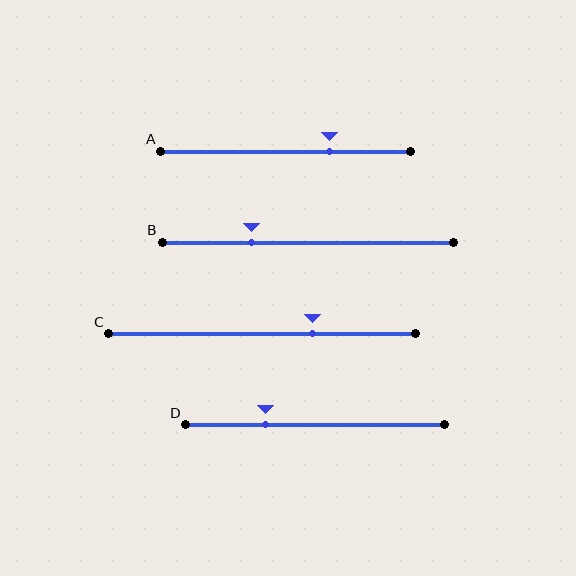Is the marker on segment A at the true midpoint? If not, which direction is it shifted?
No, the marker on segment A is shifted to the right by about 18% of the segment length.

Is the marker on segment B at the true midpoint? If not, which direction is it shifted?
No, the marker on segment B is shifted to the left by about 19% of the segment length.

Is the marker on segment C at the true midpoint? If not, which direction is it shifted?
No, the marker on segment C is shifted to the right by about 17% of the segment length.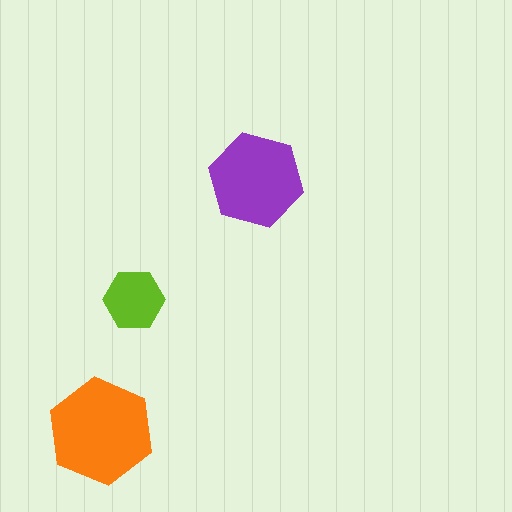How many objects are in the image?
There are 3 objects in the image.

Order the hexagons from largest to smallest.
the orange one, the purple one, the lime one.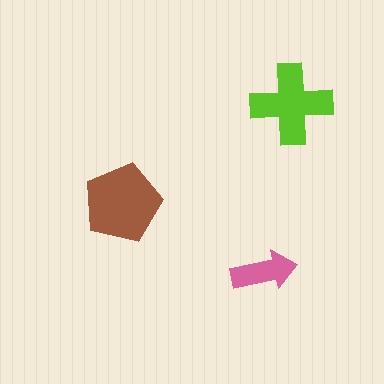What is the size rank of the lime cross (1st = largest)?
2nd.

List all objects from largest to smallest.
The brown pentagon, the lime cross, the pink arrow.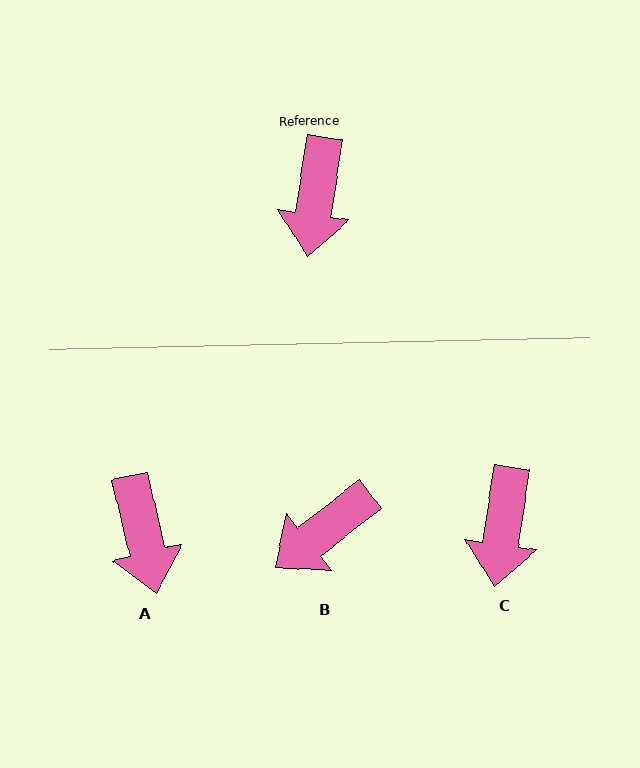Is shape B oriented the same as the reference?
No, it is off by about 44 degrees.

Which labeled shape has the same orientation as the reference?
C.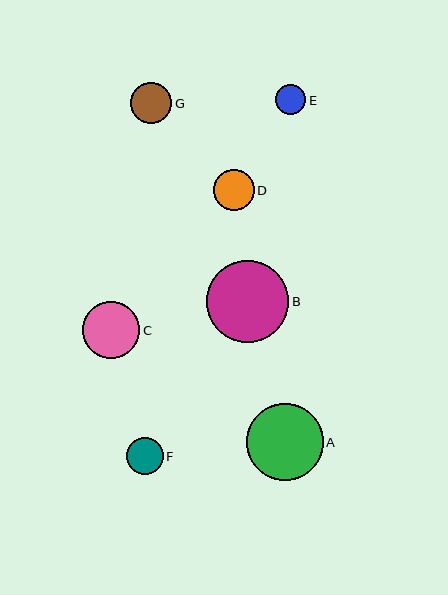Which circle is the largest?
Circle B is the largest with a size of approximately 82 pixels.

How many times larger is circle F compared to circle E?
Circle F is approximately 1.2 times the size of circle E.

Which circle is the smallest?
Circle E is the smallest with a size of approximately 30 pixels.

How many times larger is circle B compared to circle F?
Circle B is approximately 2.3 times the size of circle F.